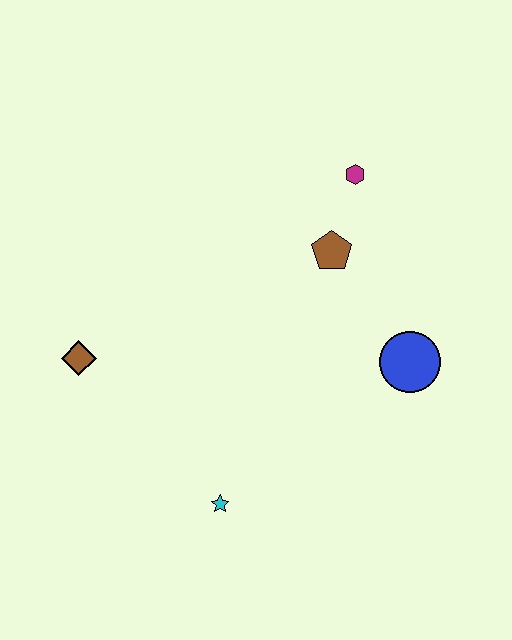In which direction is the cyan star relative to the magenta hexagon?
The cyan star is below the magenta hexagon.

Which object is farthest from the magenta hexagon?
The cyan star is farthest from the magenta hexagon.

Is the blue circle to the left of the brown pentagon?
No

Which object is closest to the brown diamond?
The cyan star is closest to the brown diamond.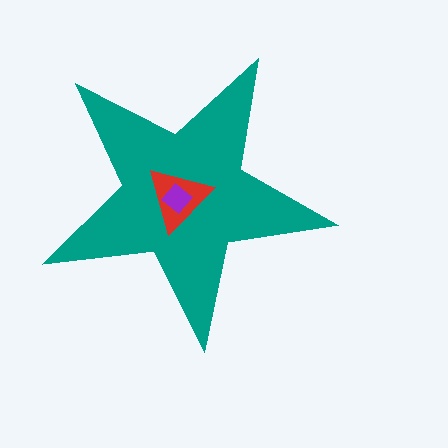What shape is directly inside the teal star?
The red triangle.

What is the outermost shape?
The teal star.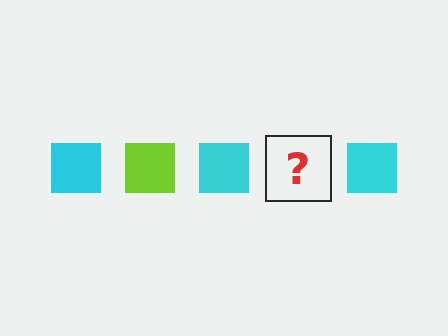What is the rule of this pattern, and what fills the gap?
The rule is that the pattern cycles through cyan, lime squares. The gap should be filled with a lime square.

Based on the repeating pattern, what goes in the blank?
The blank should be a lime square.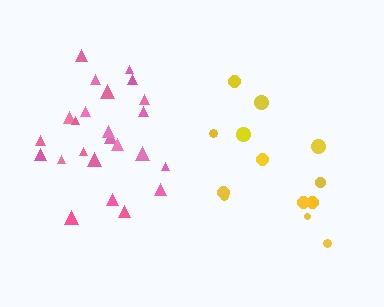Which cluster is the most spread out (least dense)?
Yellow.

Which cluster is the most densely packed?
Pink.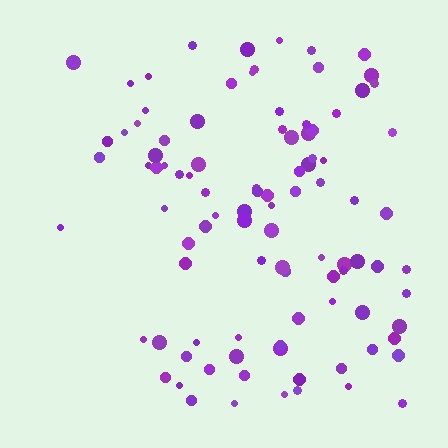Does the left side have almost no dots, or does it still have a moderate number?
Still a moderate number, just noticeably fewer than the right.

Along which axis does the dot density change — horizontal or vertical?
Horizontal.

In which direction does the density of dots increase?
From left to right, with the right side densest.